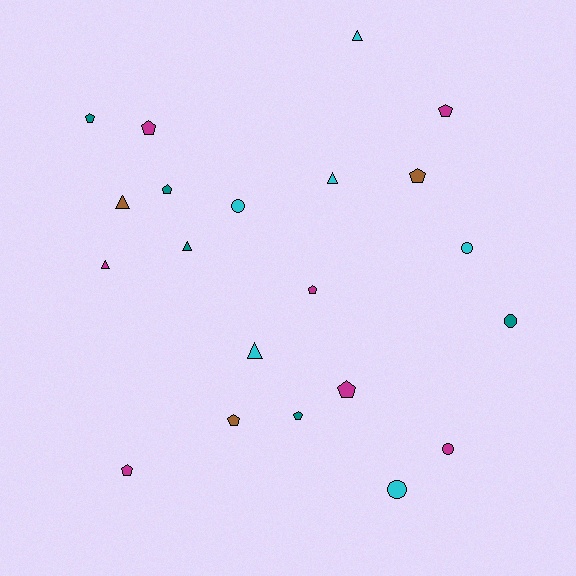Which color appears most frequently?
Magenta, with 7 objects.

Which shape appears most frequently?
Pentagon, with 10 objects.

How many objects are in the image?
There are 21 objects.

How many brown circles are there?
There are no brown circles.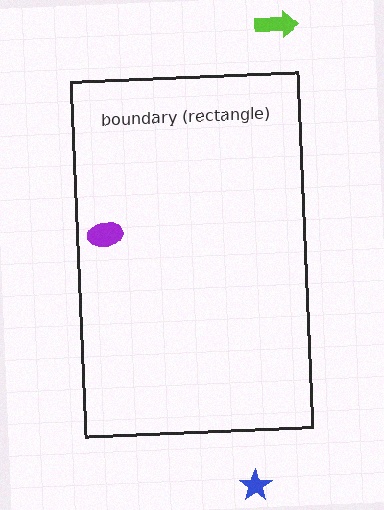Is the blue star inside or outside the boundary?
Outside.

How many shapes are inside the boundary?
1 inside, 2 outside.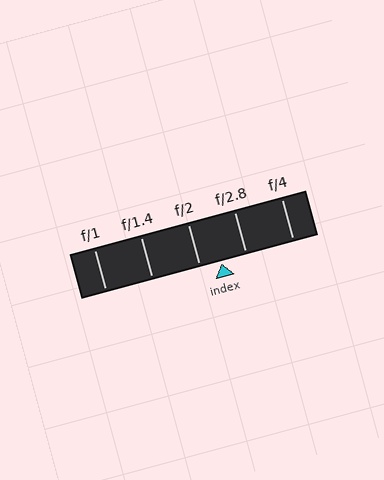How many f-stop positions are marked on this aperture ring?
There are 5 f-stop positions marked.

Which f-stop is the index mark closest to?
The index mark is closest to f/2.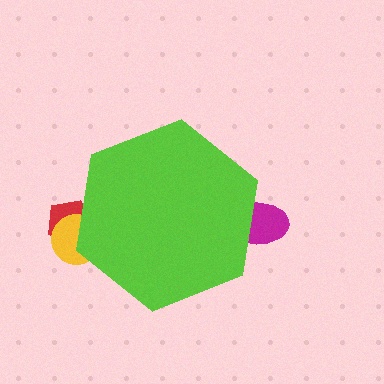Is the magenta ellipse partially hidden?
Yes, the magenta ellipse is partially hidden behind the lime hexagon.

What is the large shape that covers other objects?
A lime hexagon.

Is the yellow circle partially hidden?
Yes, the yellow circle is partially hidden behind the lime hexagon.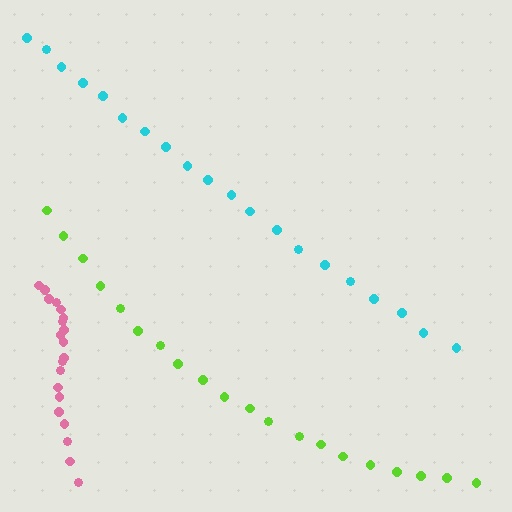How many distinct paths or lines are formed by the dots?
There are 3 distinct paths.